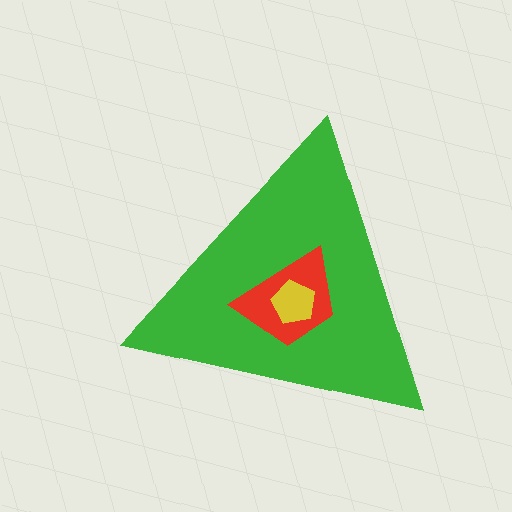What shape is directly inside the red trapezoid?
The yellow pentagon.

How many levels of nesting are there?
3.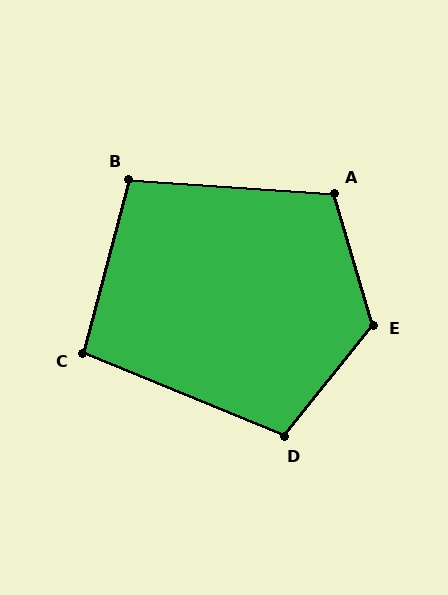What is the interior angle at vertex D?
Approximately 106 degrees (obtuse).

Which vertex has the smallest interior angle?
C, at approximately 98 degrees.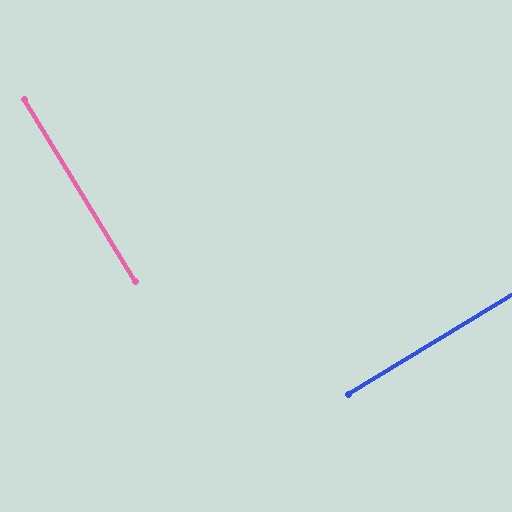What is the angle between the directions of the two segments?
Approximately 90 degrees.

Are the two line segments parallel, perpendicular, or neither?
Perpendicular — they meet at approximately 90°.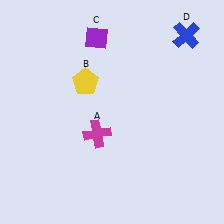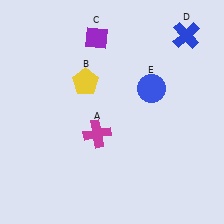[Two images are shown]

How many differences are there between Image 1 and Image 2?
There is 1 difference between the two images.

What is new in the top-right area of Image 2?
A blue circle (E) was added in the top-right area of Image 2.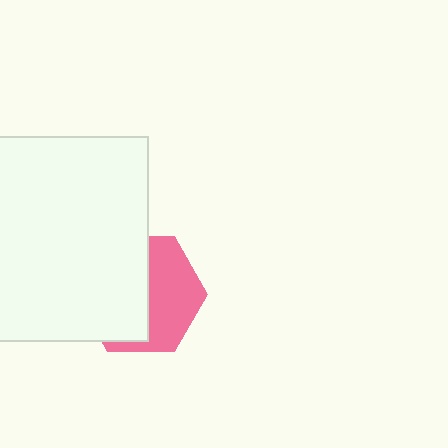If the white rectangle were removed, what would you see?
You would see the complete pink hexagon.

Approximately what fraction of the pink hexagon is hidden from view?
Roughly 55% of the pink hexagon is hidden behind the white rectangle.